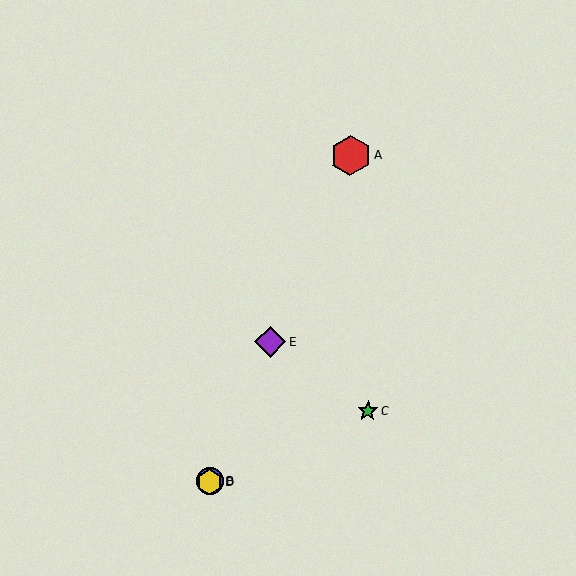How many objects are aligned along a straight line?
4 objects (A, B, D, E) are aligned along a straight line.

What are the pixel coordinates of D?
Object D is at (210, 481).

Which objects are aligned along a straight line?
Objects A, B, D, E are aligned along a straight line.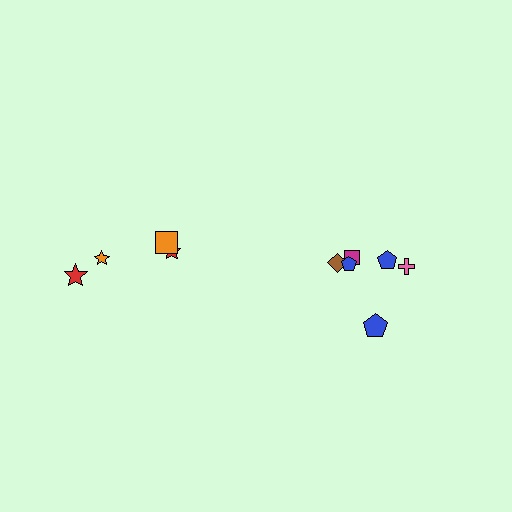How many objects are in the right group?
There are 6 objects.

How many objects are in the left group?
There are 4 objects.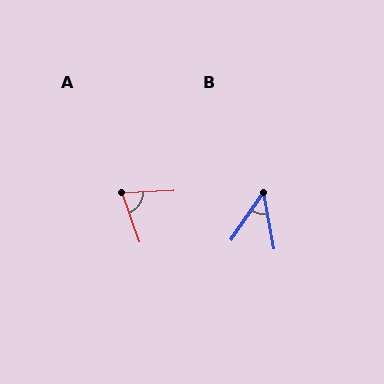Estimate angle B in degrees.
Approximately 45 degrees.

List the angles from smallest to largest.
B (45°), A (73°).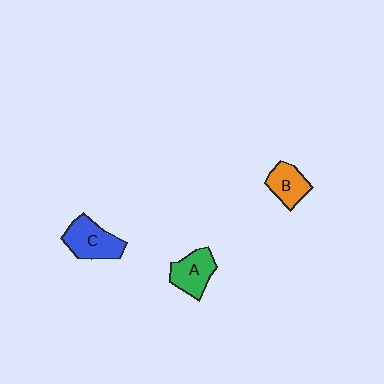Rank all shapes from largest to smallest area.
From largest to smallest: C (blue), A (green), B (orange).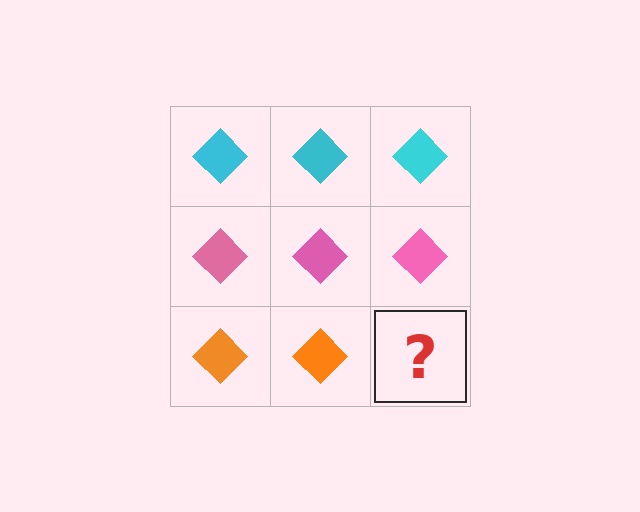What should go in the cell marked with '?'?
The missing cell should contain an orange diamond.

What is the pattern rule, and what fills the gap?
The rule is that each row has a consistent color. The gap should be filled with an orange diamond.